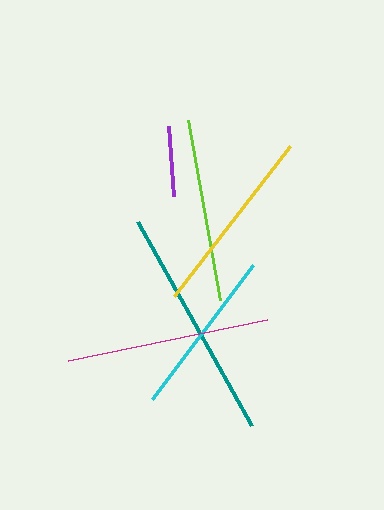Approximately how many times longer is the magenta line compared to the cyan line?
The magenta line is approximately 1.2 times the length of the cyan line.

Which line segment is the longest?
The teal line is the longest at approximately 233 pixels.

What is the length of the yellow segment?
The yellow segment is approximately 190 pixels long.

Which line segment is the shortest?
The purple line is the shortest at approximately 70 pixels.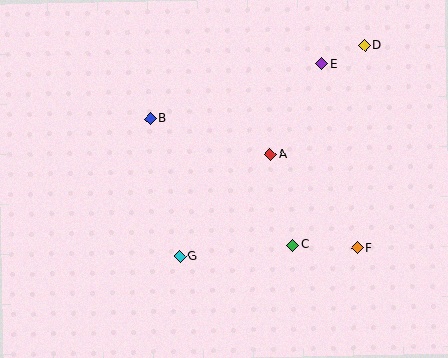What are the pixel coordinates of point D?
Point D is at (365, 46).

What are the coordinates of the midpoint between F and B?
The midpoint between F and B is at (254, 183).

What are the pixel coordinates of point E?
Point E is at (321, 64).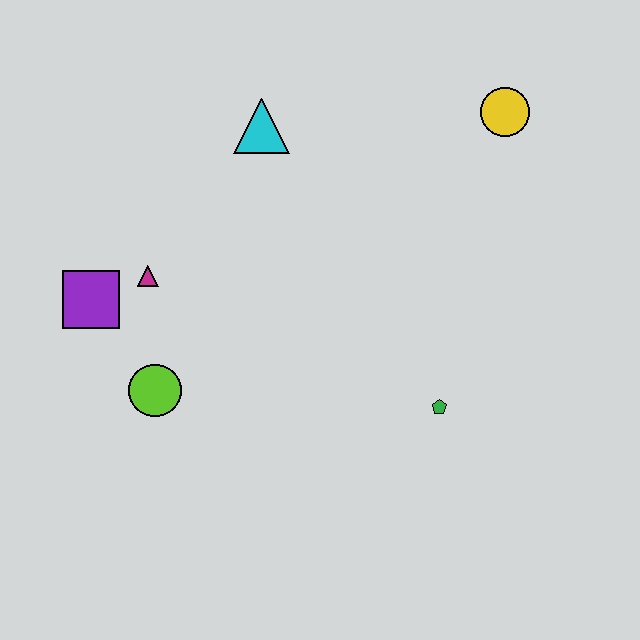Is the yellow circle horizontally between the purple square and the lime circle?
No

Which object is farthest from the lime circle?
The yellow circle is farthest from the lime circle.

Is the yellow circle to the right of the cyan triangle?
Yes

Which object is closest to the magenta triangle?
The purple square is closest to the magenta triangle.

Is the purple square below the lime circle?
No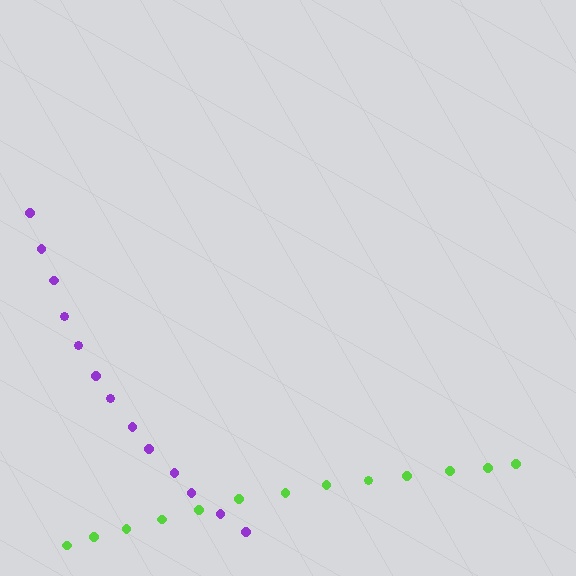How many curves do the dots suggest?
There are 2 distinct paths.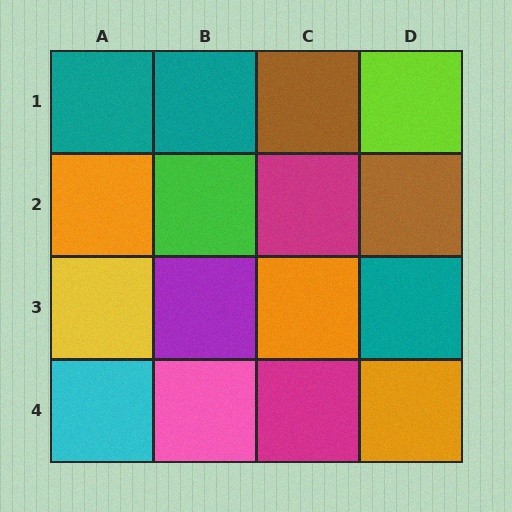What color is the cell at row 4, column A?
Cyan.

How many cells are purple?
1 cell is purple.